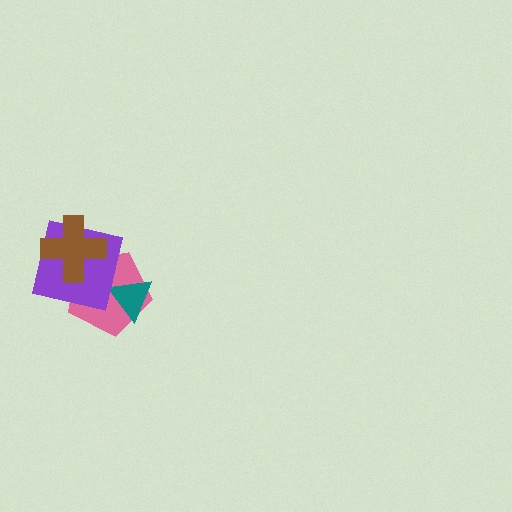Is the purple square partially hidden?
Yes, it is partially covered by another shape.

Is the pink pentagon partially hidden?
Yes, it is partially covered by another shape.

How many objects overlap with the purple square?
2 objects overlap with the purple square.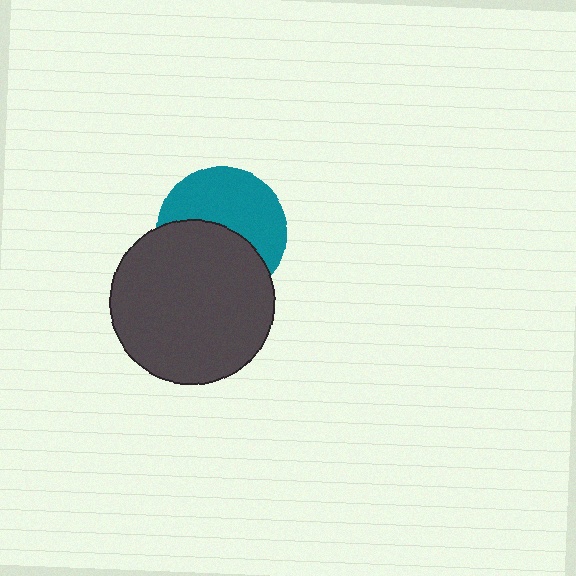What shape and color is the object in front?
The object in front is a dark gray circle.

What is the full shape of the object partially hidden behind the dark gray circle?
The partially hidden object is a teal circle.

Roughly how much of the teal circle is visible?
About half of it is visible (roughly 52%).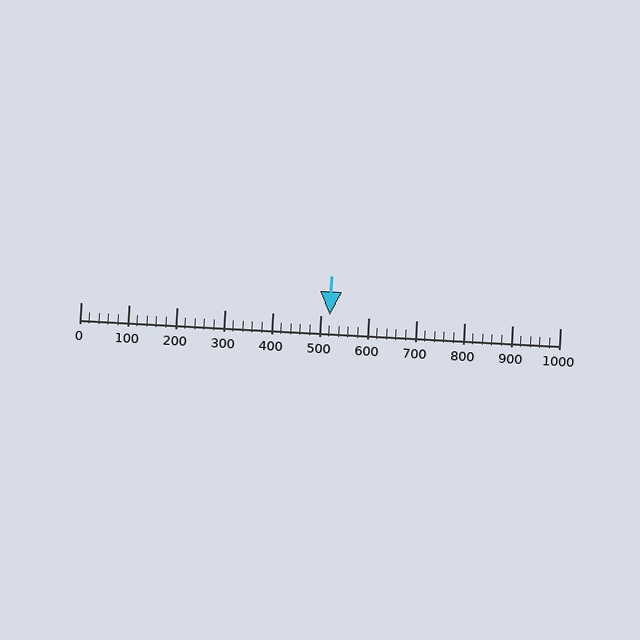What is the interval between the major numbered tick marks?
The major tick marks are spaced 100 units apart.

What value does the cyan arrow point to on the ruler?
The cyan arrow points to approximately 520.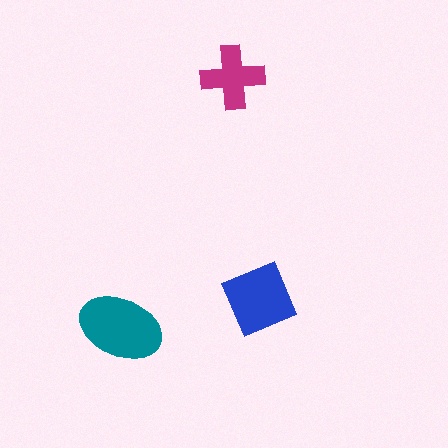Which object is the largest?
The teal ellipse.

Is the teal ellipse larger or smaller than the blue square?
Larger.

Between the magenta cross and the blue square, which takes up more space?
The blue square.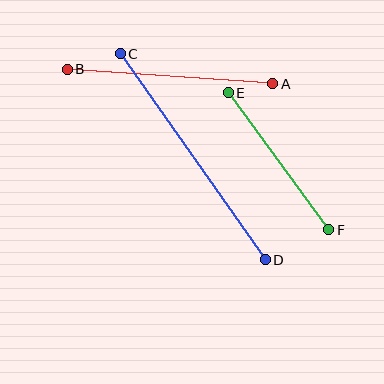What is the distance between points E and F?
The distance is approximately 170 pixels.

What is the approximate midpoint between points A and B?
The midpoint is at approximately (170, 77) pixels.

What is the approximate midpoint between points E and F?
The midpoint is at approximately (279, 161) pixels.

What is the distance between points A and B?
The distance is approximately 206 pixels.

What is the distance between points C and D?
The distance is approximately 252 pixels.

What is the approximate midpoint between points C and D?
The midpoint is at approximately (193, 157) pixels.